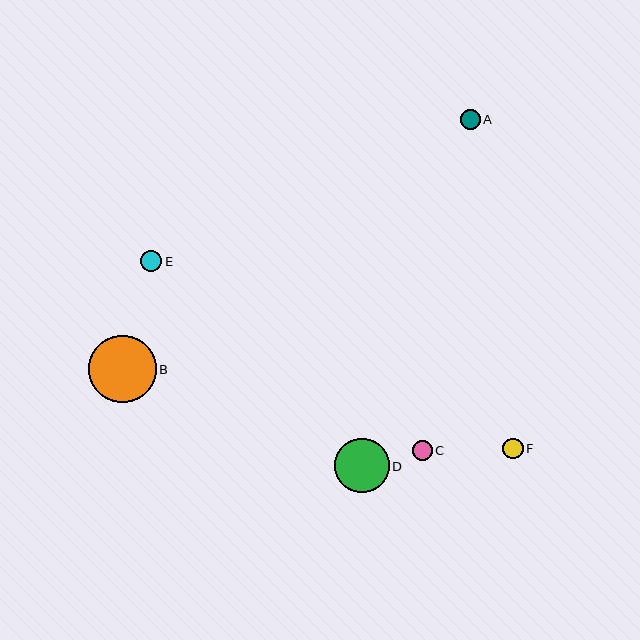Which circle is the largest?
Circle B is the largest with a size of approximately 68 pixels.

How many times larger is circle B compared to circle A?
Circle B is approximately 3.4 times the size of circle A.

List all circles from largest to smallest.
From largest to smallest: B, D, E, F, C, A.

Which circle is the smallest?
Circle A is the smallest with a size of approximately 20 pixels.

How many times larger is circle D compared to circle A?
Circle D is approximately 2.7 times the size of circle A.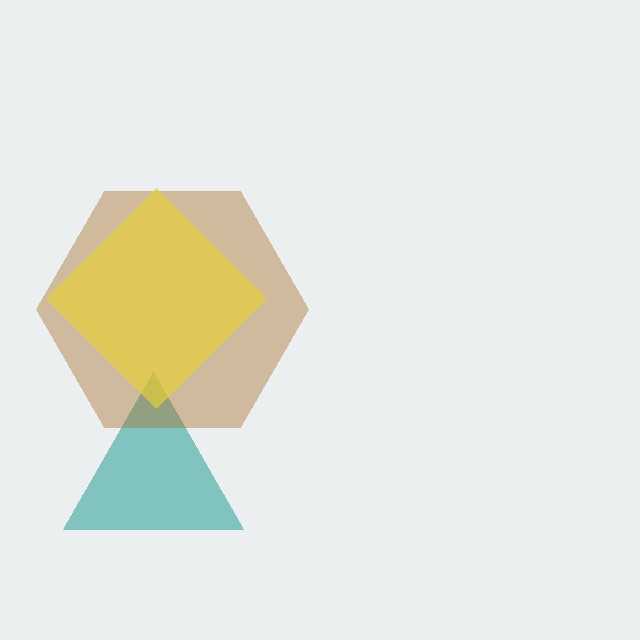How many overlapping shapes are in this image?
There are 3 overlapping shapes in the image.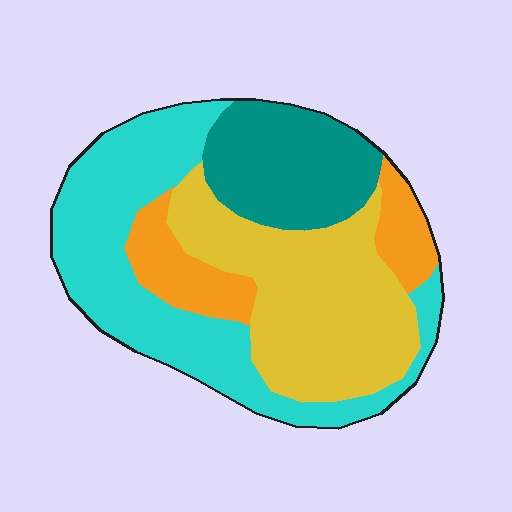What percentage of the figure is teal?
Teal covers 19% of the figure.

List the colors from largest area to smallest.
From largest to smallest: cyan, yellow, teal, orange.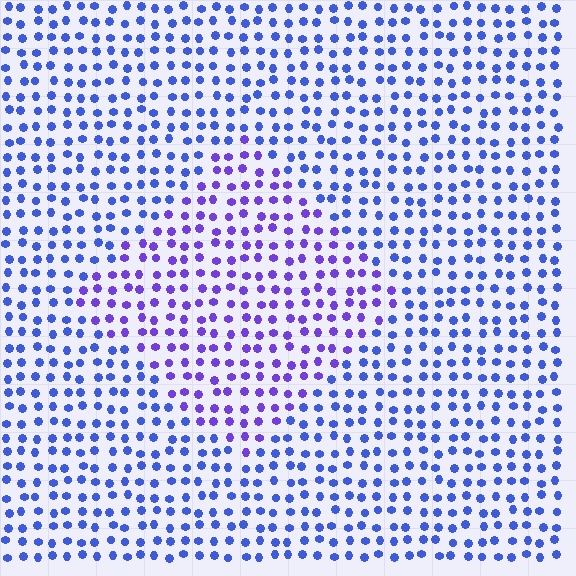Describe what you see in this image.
The image is filled with small blue elements in a uniform arrangement. A diamond-shaped region is visible where the elements are tinted to a slightly different hue, forming a subtle color boundary.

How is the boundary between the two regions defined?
The boundary is defined purely by a slight shift in hue (about 32 degrees). Spacing, size, and orientation are identical on both sides.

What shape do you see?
I see a diamond.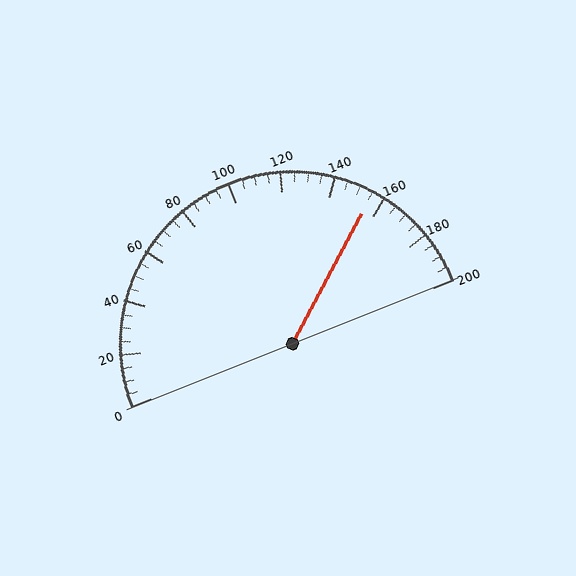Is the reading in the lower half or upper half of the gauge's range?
The reading is in the upper half of the range (0 to 200).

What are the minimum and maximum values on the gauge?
The gauge ranges from 0 to 200.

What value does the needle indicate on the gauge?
The needle indicates approximately 155.